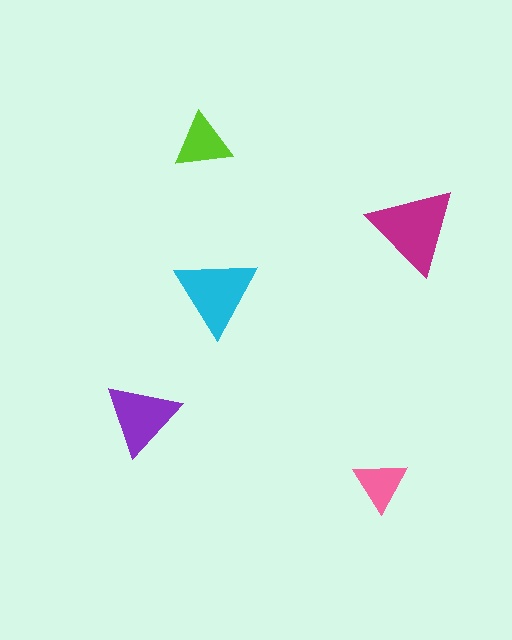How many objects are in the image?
There are 5 objects in the image.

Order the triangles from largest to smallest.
the magenta one, the cyan one, the purple one, the lime one, the pink one.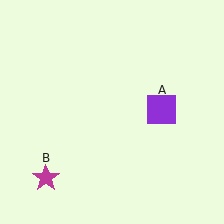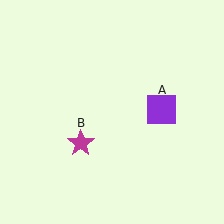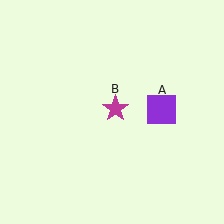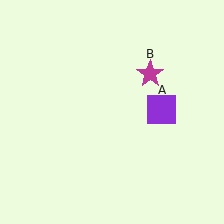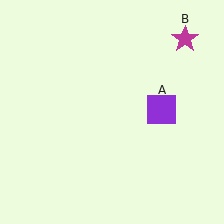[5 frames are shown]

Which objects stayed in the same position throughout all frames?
Purple square (object A) remained stationary.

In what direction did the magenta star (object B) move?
The magenta star (object B) moved up and to the right.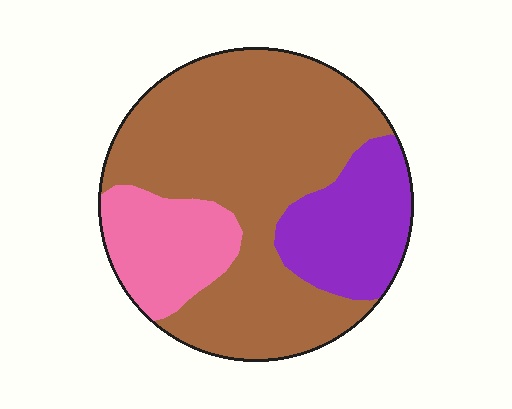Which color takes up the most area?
Brown, at roughly 65%.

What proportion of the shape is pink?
Pink covers 17% of the shape.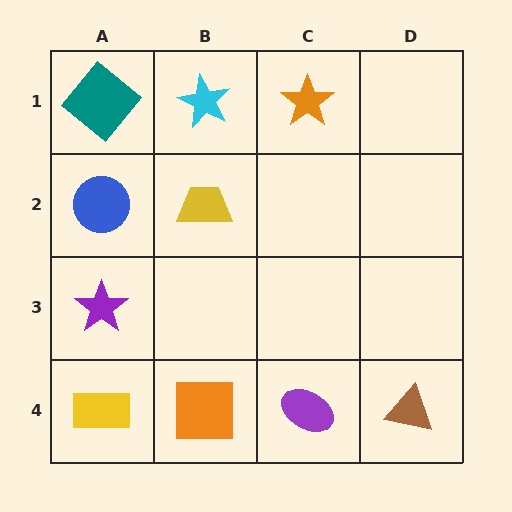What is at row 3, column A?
A purple star.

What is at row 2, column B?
A yellow trapezoid.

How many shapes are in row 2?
2 shapes.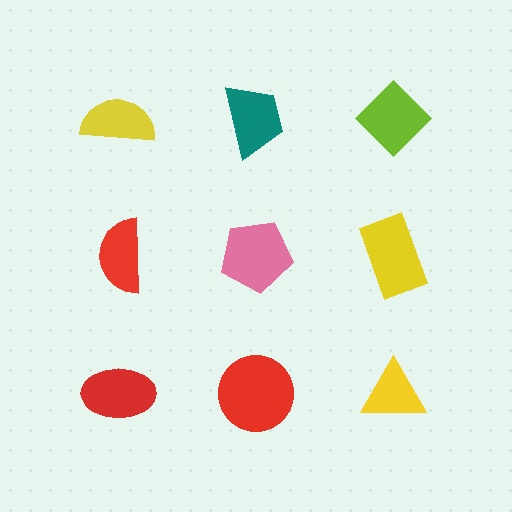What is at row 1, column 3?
A lime diamond.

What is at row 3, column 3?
A yellow triangle.